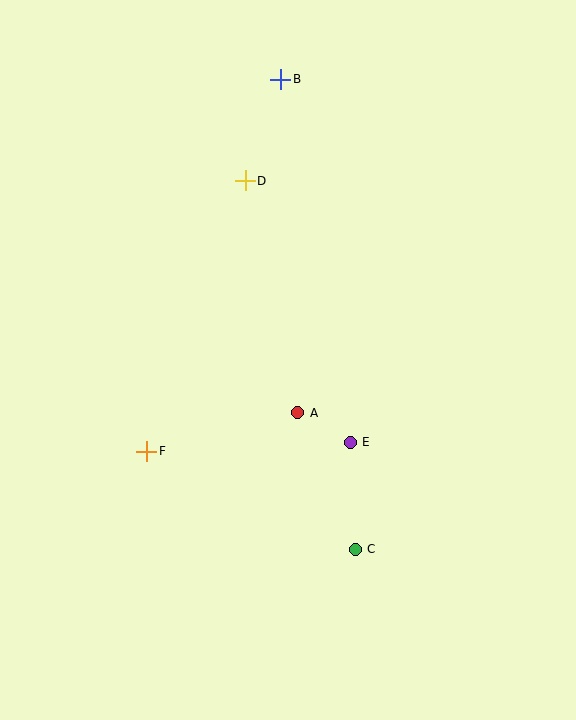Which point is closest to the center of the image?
Point A at (298, 413) is closest to the center.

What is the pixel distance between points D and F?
The distance between D and F is 288 pixels.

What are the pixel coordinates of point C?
Point C is at (355, 549).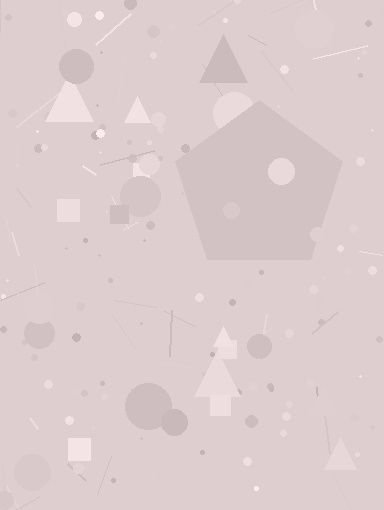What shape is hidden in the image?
A pentagon is hidden in the image.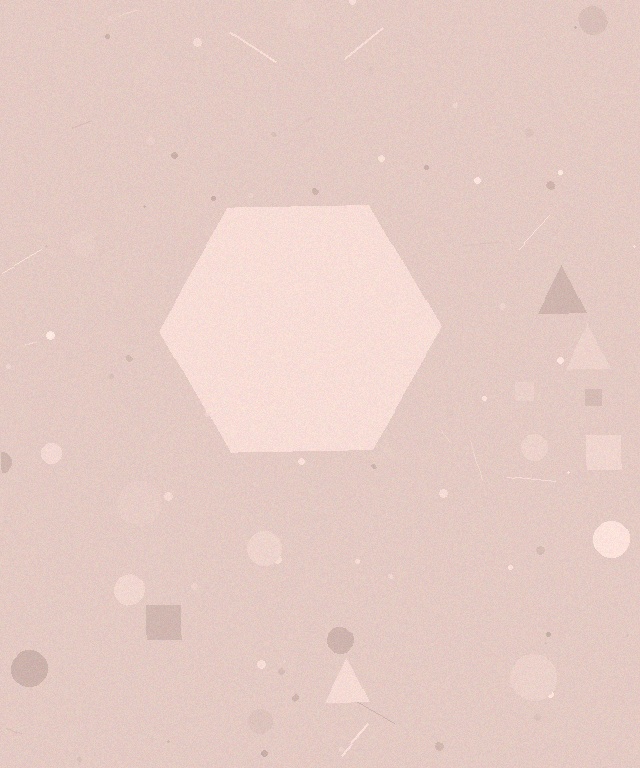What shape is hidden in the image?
A hexagon is hidden in the image.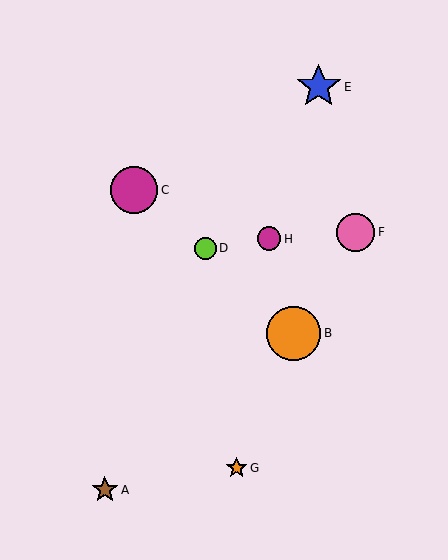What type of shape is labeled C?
Shape C is a magenta circle.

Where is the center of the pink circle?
The center of the pink circle is at (356, 232).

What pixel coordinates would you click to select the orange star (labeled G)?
Click at (237, 468) to select the orange star G.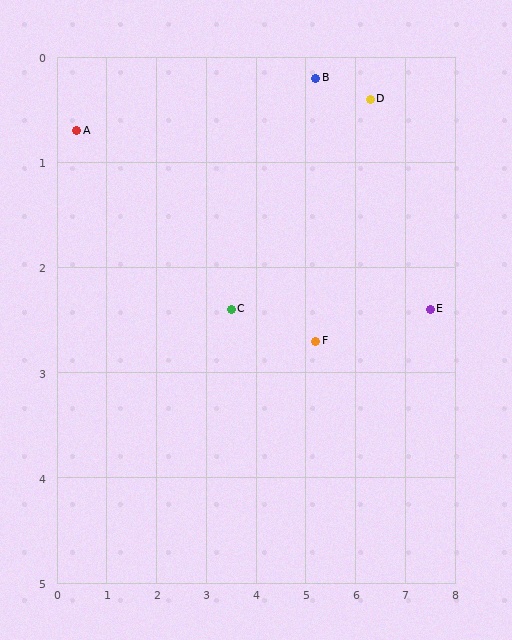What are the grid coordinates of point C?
Point C is at approximately (3.5, 2.4).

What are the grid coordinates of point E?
Point E is at approximately (7.5, 2.4).